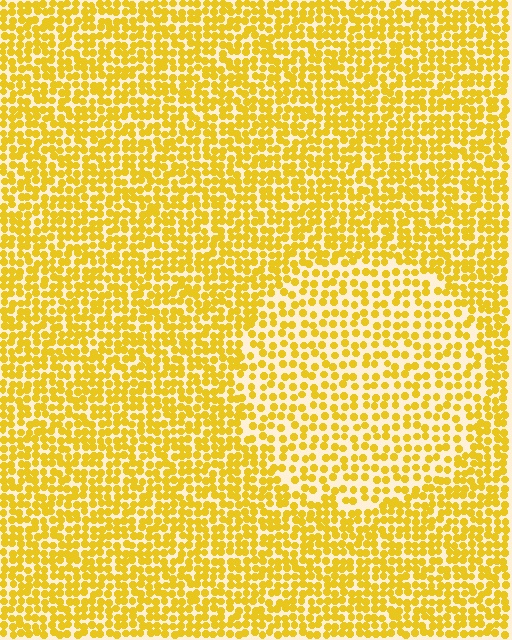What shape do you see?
I see a circle.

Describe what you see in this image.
The image contains small yellow elements arranged at two different densities. A circle-shaped region is visible where the elements are less densely packed than the surrounding area.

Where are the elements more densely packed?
The elements are more densely packed outside the circle boundary.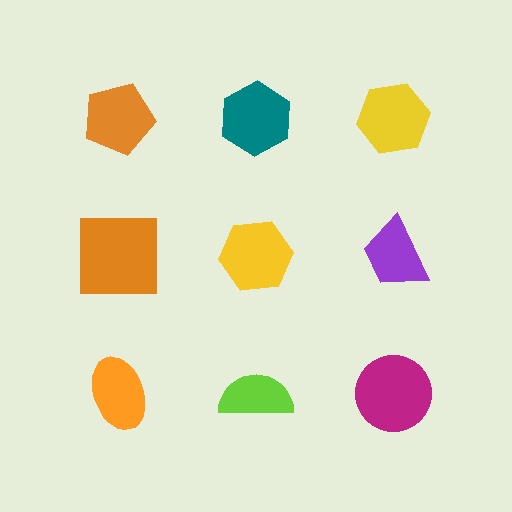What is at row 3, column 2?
A lime semicircle.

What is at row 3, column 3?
A magenta circle.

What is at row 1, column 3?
A yellow hexagon.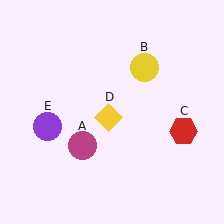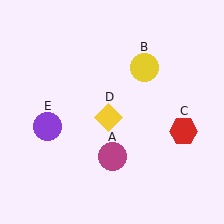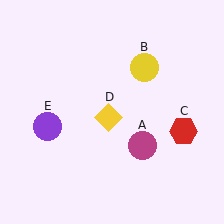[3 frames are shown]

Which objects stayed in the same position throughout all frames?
Yellow circle (object B) and red hexagon (object C) and yellow diamond (object D) and purple circle (object E) remained stationary.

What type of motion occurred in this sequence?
The magenta circle (object A) rotated counterclockwise around the center of the scene.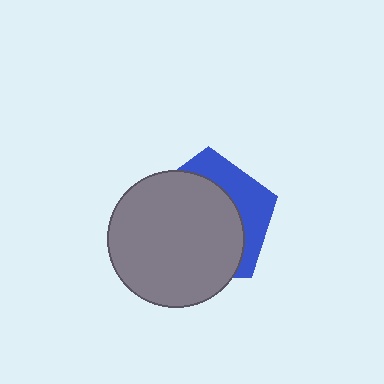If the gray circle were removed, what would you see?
You would see the complete blue pentagon.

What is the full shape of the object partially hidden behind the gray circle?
The partially hidden object is a blue pentagon.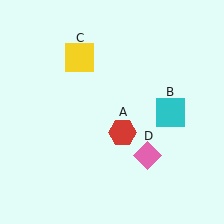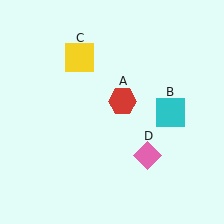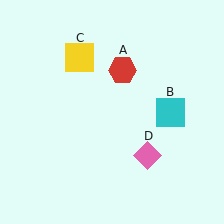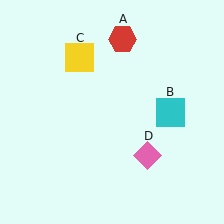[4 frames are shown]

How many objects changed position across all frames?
1 object changed position: red hexagon (object A).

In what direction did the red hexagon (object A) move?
The red hexagon (object A) moved up.